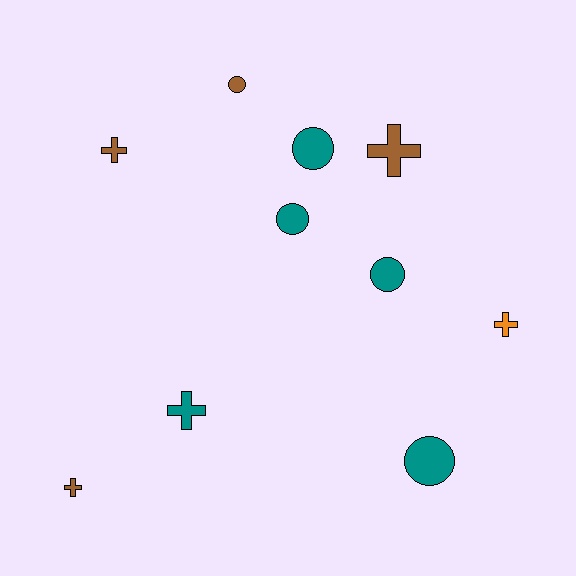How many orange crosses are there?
There is 1 orange cross.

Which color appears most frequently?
Teal, with 5 objects.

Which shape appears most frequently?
Circle, with 5 objects.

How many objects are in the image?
There are 10 objects.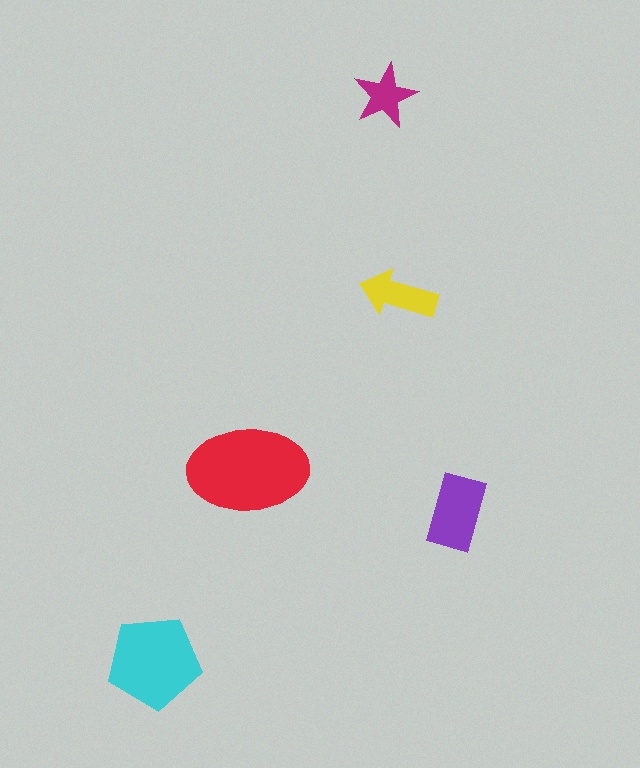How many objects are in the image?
There are 5 objects in the image.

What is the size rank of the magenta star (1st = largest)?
5th.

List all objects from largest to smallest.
The red ellipse, the cyan pentagon, the purple rectangle, the yellow arrow, the magenta star.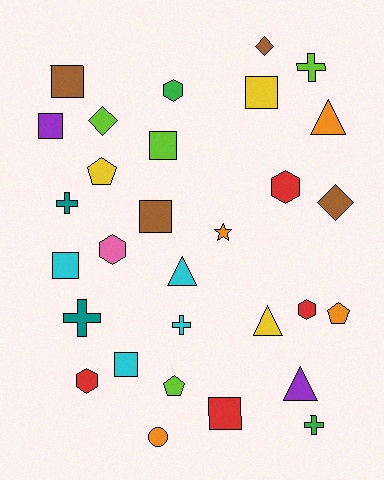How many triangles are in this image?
There are 4 triangles.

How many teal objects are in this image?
There are 2 teal objects.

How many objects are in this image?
There are 30 objects.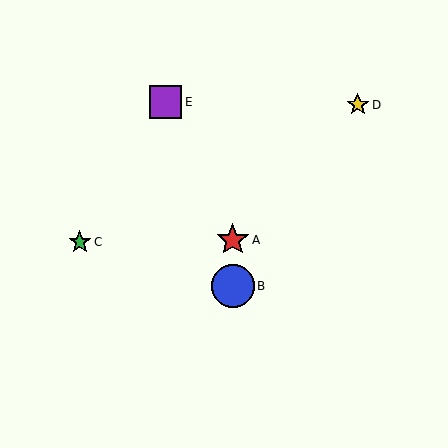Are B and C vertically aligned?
No, B is at x≈233 and C is at x≈80.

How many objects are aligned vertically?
2 objects (A, B) are aligned vertically.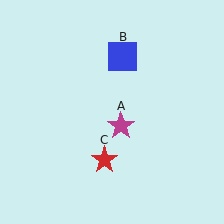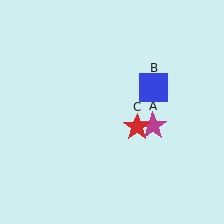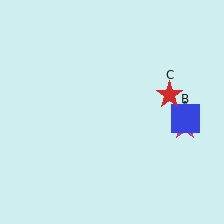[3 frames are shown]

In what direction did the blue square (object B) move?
The blue square (object B) moved down and to the right.